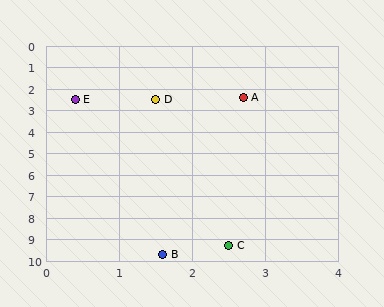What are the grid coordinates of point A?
Point A is at approximately (2.7, 2.4).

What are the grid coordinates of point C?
Point C is at approximately (2.5, 9.3).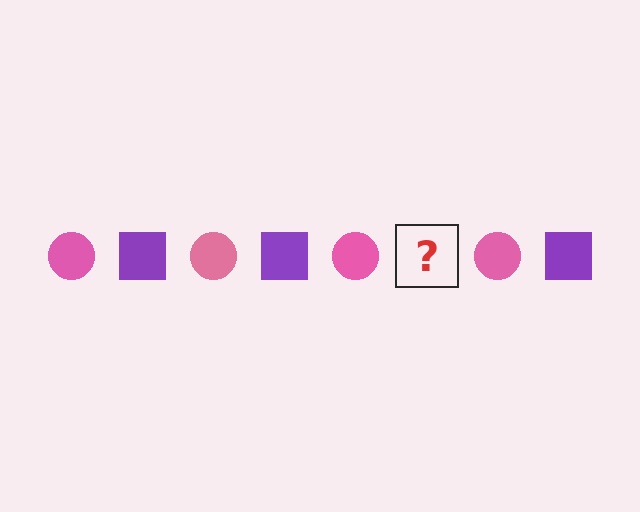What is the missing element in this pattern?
The missing element is a purple square.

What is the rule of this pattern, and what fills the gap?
The rule is that the pattern alternates between pink circle and purple square. The gap should be filled with a purple square.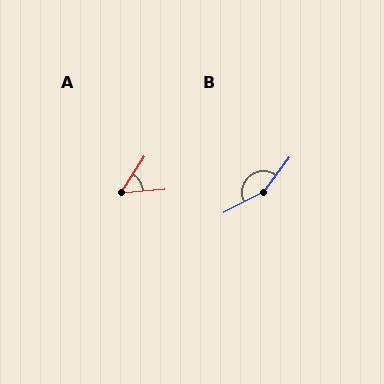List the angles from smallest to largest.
A (52°), B (154°).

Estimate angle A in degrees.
Approximately 52 degrees.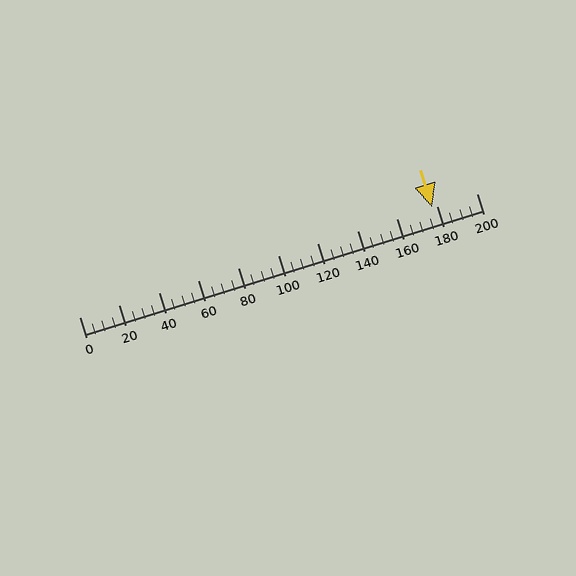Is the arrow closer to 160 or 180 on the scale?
The arrow is closer to 180.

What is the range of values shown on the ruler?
The ruler shows values from 0 to 200.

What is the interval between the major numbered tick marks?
The major tick marks are spaced 20 units apart.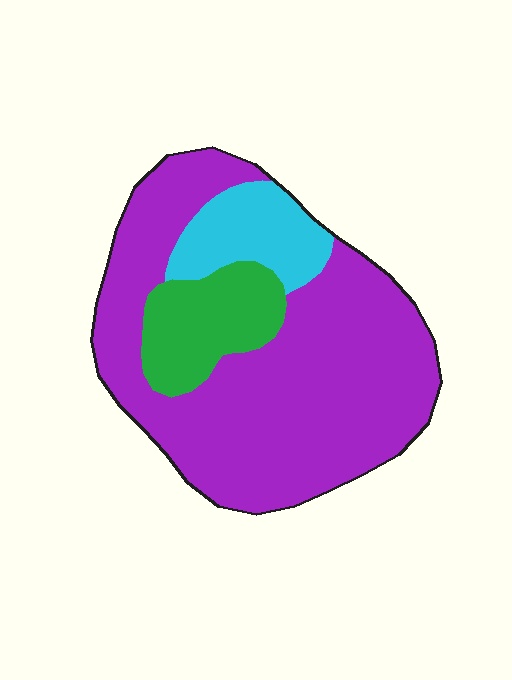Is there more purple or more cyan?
Purple.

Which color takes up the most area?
Purple, at roughly 70%.